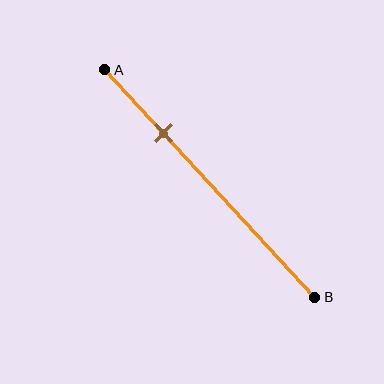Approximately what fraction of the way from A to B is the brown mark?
The brown mark is approximately 30% of the way from A to B.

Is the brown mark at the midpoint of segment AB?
No, the mark is at about 30% from A, not at the 50% midpoint.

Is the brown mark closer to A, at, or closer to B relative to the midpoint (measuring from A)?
The brown mark is closer to point A than the midpoint of segment AB.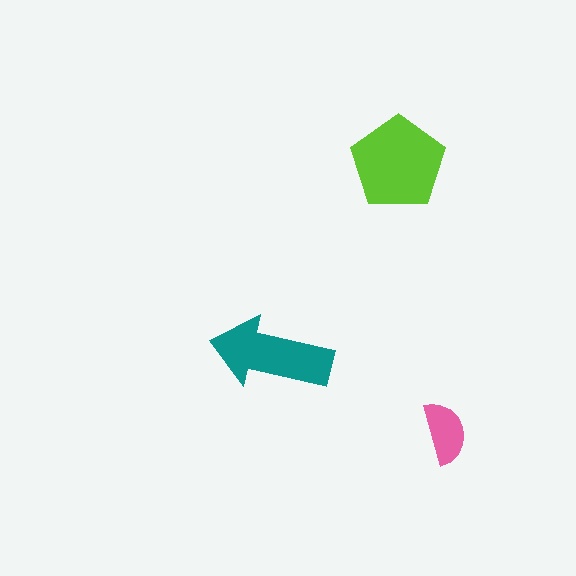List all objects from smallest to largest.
The pink semicircle, the teal arrow, the lime pentagon.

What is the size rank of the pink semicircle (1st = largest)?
3rd.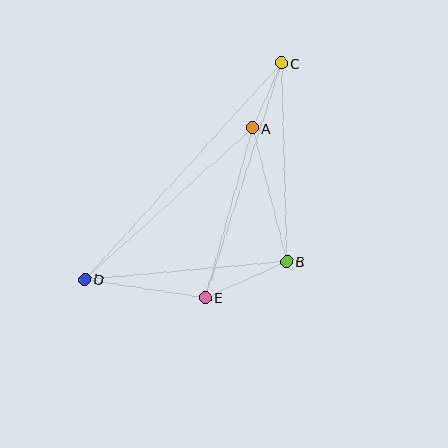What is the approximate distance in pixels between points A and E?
The distance between A and E is approximately 176 pixels.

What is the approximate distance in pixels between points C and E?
The distance between C and E is approximately 247 pixels.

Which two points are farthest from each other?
Points C and D are farthest from each other.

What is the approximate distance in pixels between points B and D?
The distance between B and D is approximately 203 pixels.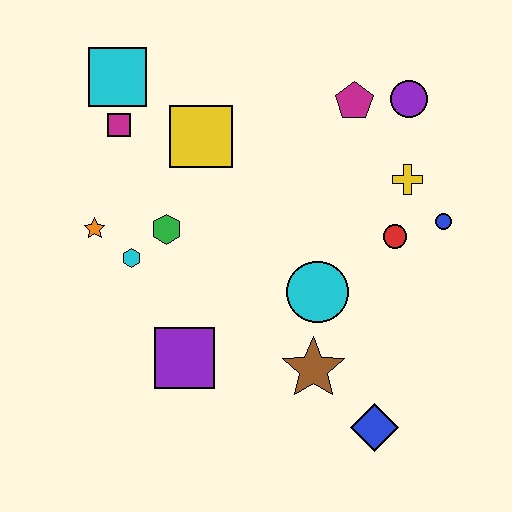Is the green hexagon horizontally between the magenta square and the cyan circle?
Yes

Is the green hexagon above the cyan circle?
Yes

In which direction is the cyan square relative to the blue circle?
The cyan square is to the left of the blue circle.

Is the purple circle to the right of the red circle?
Yes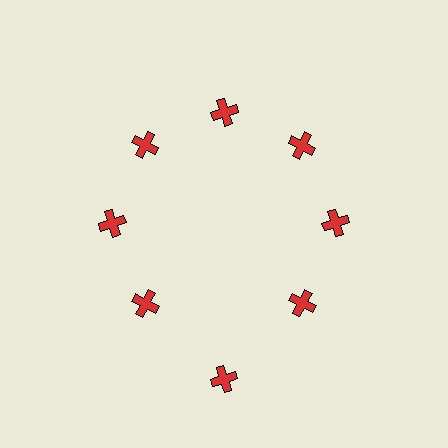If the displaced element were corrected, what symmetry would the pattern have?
It would have 8-fold rotational symmetry — the pattern would map onto itself every 45 degrees.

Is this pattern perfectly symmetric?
No. The 8 red crosses are arranged in a ring, but one element near the 6 o'clock position is pushed outward from the center, breaking the 8-fold rotational symmetry.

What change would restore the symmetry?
The symmetry would be restored by moving it inward, back onto the ring so that all 8 crosses sit at equal angles and equal distance from the center.